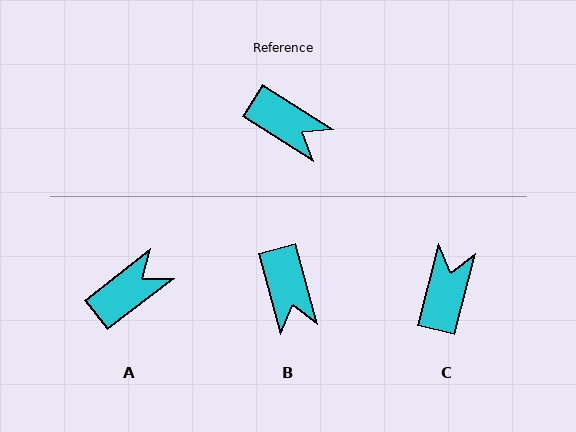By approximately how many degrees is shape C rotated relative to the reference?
Approximately 108 degrees counter-clockwise.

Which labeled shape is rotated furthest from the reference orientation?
C, about 108 degrees away.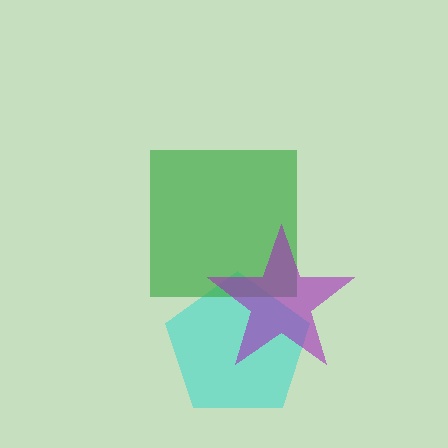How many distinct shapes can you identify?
There are 3 distinct shapes: a cyan pentagon, a green square, a purple star.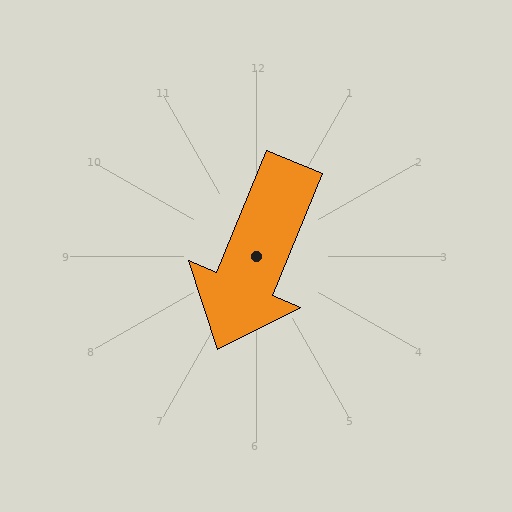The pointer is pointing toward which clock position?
Roughly 7 o'clock.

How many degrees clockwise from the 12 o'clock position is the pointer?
Approximately 202 degrees.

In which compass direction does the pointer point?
South.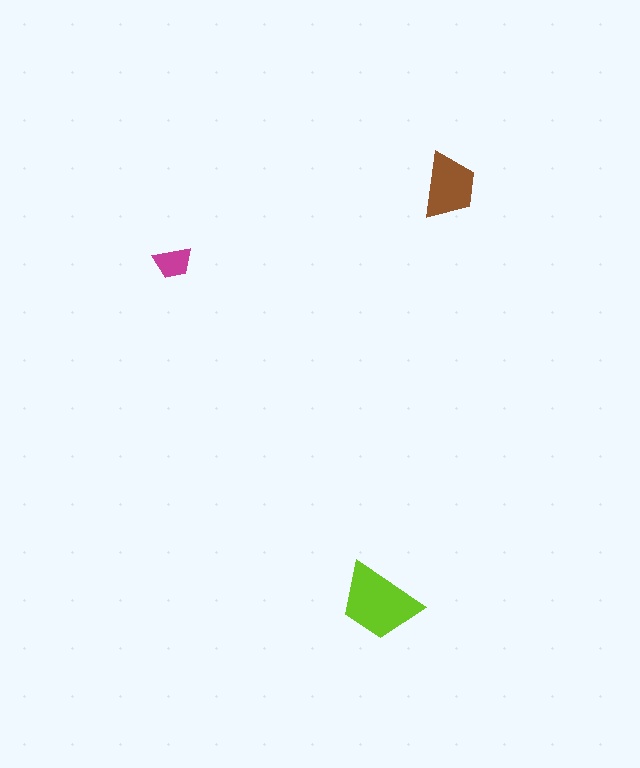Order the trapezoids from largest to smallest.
the lime one, the brown one, the magenta one.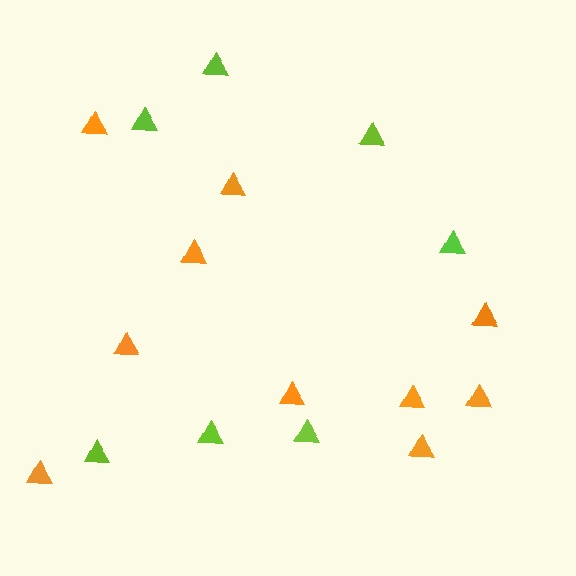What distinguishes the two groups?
There are 2 groups: one group of lime triangles (7) and one group of orange triangles (10).